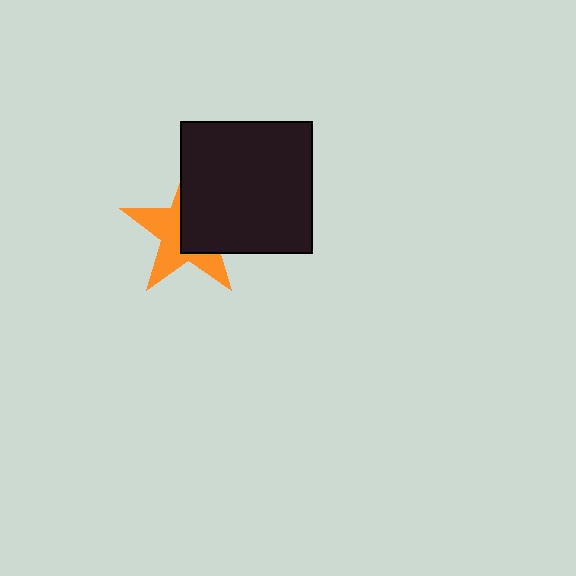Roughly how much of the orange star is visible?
About half of it is visible (roughly 50%).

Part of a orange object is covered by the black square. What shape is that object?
It is a star.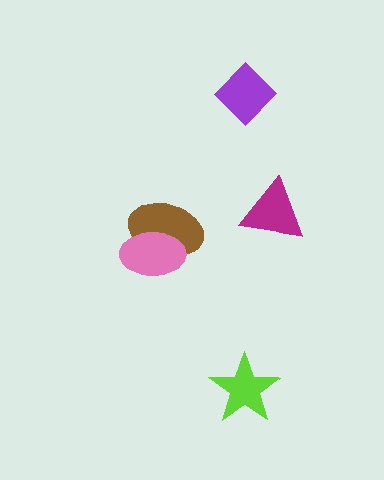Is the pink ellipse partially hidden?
No, no other shape covers it.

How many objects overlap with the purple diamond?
0 objects overlap with the purple diamond.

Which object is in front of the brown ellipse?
The pink ellipse is in front of the brown ellipse.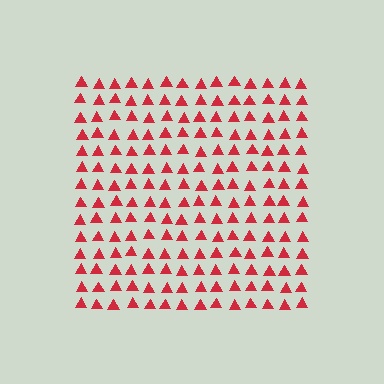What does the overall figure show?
The overall figure shows a square.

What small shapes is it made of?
It is made of small triangles.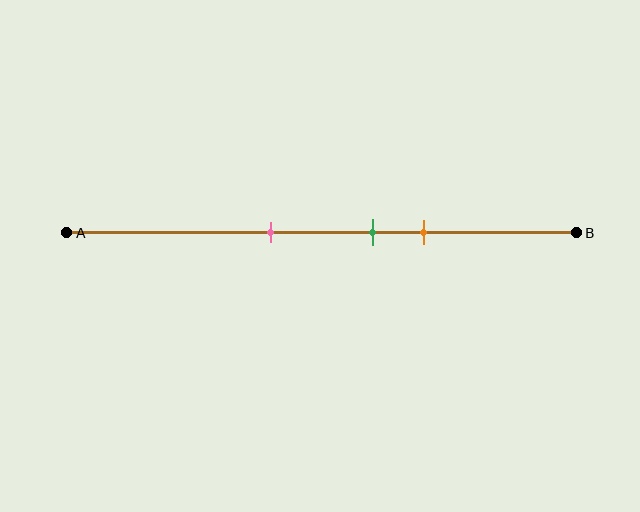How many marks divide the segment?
There are 3 marks dividing the segment.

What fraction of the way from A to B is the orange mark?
The orange mark is approximately 70% (0.7) of the way from A to B.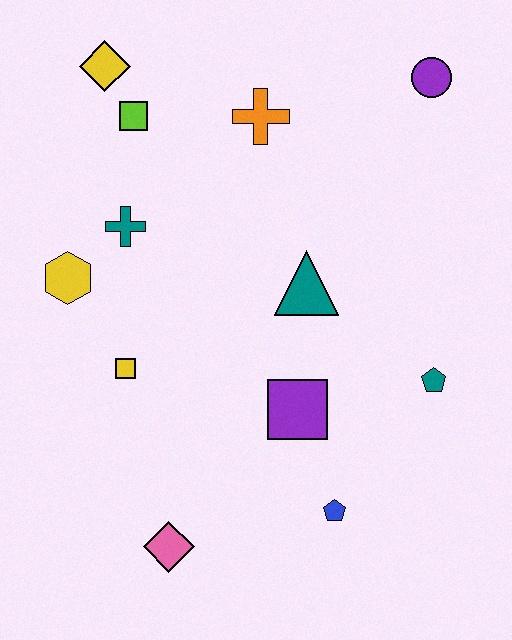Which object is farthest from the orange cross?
The pink diamond is farthest from the orange cross.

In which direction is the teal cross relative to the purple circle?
The teal cross is to the left of the purple circle.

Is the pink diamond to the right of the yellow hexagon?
Yes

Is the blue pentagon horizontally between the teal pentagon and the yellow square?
Yes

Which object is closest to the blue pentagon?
The purple square is closest to the blue pentagon.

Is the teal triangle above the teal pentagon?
Yes